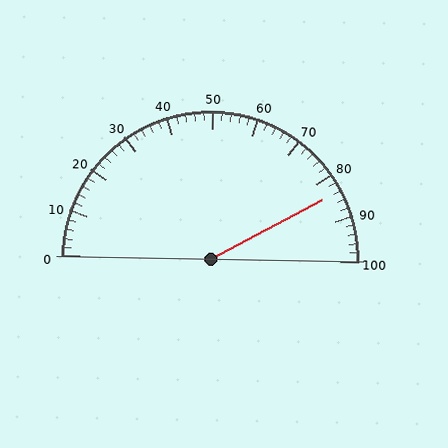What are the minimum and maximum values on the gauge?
The gauge ranges from 0 to 100.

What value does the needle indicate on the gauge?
The needle indicates approximately 84.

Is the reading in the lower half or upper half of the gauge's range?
The reading is in the upper half of the range (0 to 100).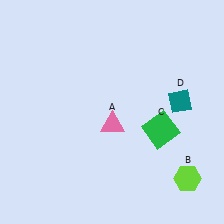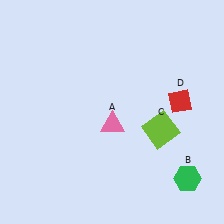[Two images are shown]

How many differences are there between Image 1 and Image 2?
There are 3 differences between the two images.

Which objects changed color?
B changed from lime to green. C changed from green to lime. D changed from teal to red.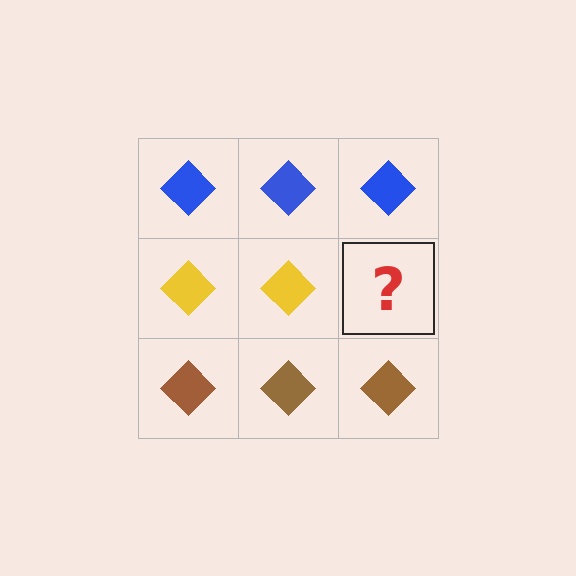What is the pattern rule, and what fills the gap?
The rule is that each row has a consistent color. The gap should be filled with a yellow diamond.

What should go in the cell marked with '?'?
The missing cell should contain a yellow diamond.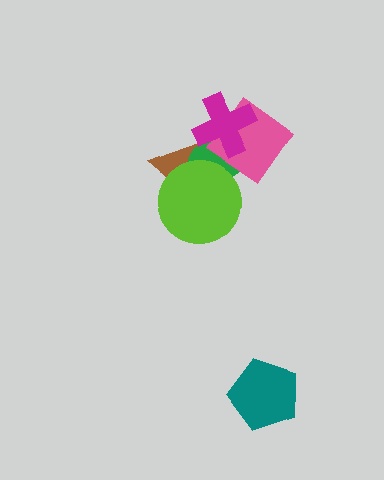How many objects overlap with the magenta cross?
3 objects overlap with the magenta cross.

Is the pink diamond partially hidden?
Yes, it is partially covered by another shape.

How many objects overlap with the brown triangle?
3 objects overlap with the brown triangle.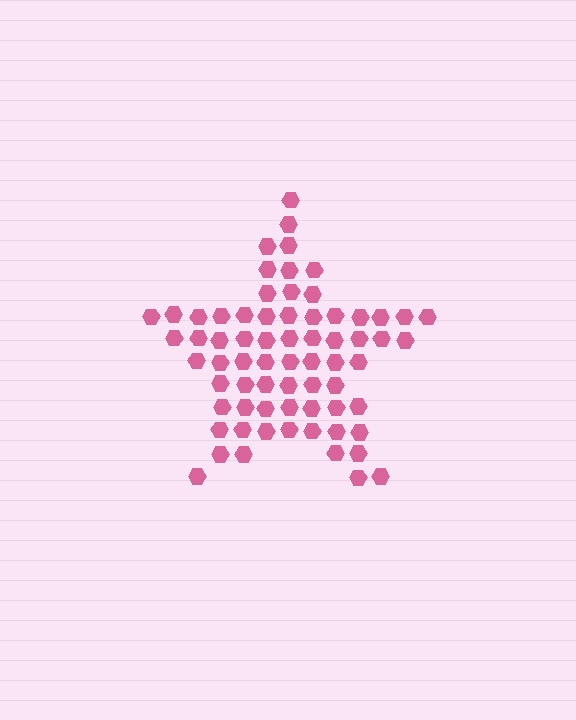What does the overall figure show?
The overall figure shows a star.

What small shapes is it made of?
It is made of small hexagons.